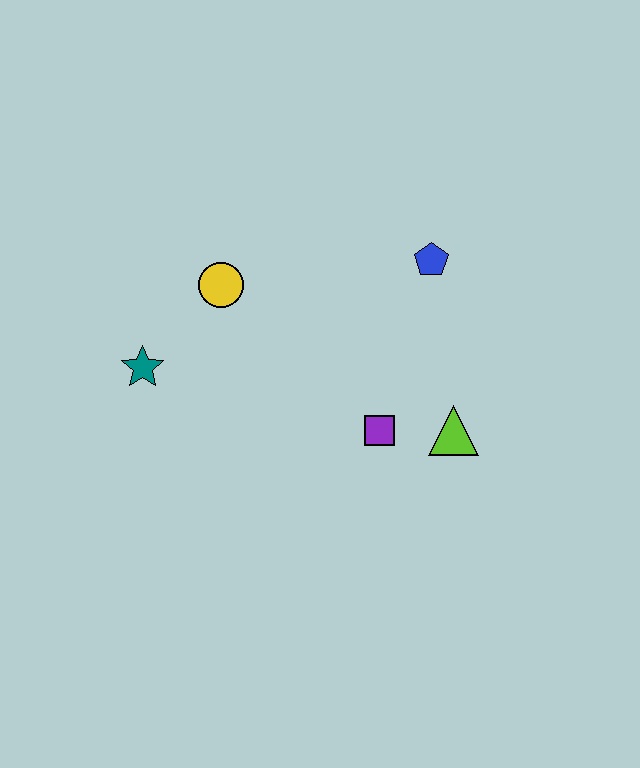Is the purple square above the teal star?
No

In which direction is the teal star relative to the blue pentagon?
The teal star is to the left of the blue pentagon.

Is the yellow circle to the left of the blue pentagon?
Yes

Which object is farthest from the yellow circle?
The lime triangle is farthest from the yellow circle.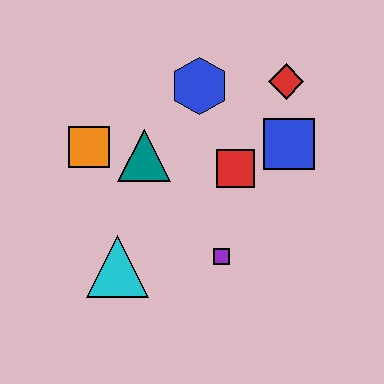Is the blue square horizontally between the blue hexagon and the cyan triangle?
No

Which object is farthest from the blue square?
The cyan triangle is farthest from the blue square.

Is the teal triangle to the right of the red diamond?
No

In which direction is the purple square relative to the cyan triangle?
The purple square is to the right of the cyan triangle.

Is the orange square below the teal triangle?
No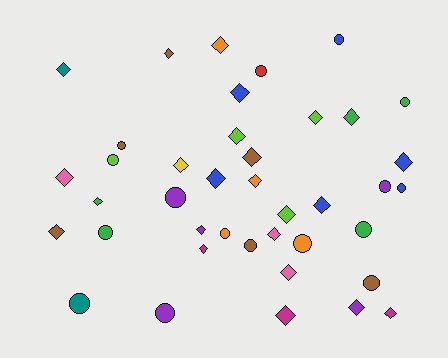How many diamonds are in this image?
There are 24 diamonds.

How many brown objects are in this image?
There are 6 brown objects.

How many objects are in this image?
There are 40 objects.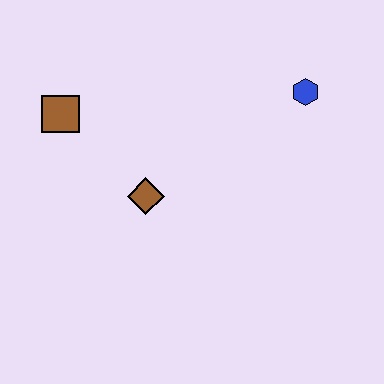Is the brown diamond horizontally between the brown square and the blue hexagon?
Yes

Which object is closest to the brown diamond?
The brown square is closest to the brown diamond.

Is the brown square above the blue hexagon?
No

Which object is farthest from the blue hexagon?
The brown square is farthest from the blue hexagon.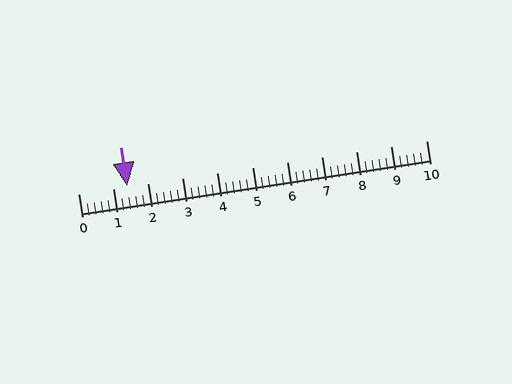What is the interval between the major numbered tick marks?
The major tick marks are spaced 1 units apart.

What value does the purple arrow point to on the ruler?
The purple arrow points to approximately 1.4.